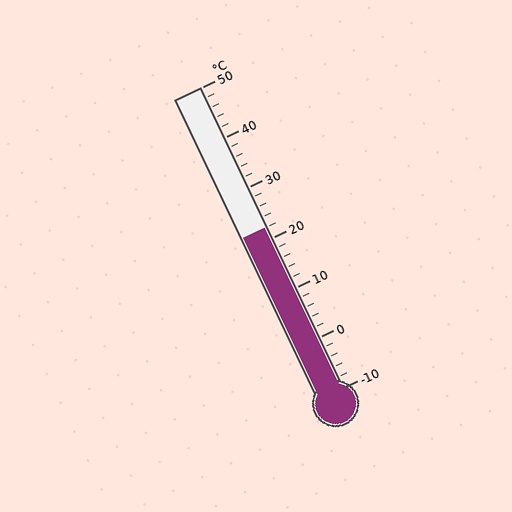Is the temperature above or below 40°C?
The temperature is below 40°C.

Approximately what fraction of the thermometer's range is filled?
The thermometer is filled to approximately 55% of its range.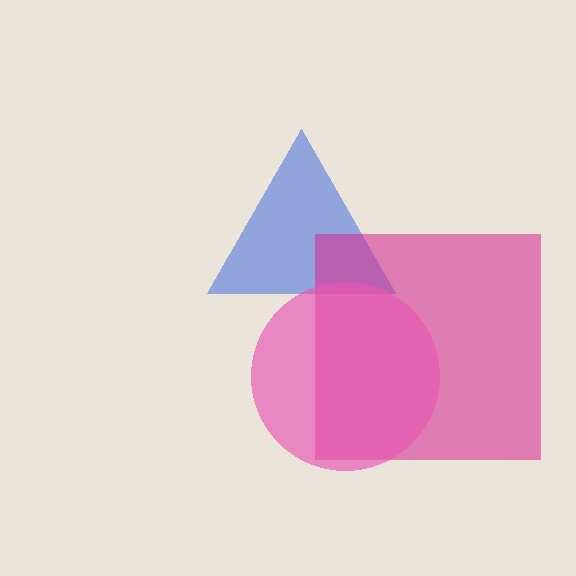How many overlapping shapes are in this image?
There are 3 overlapping shapes in the image.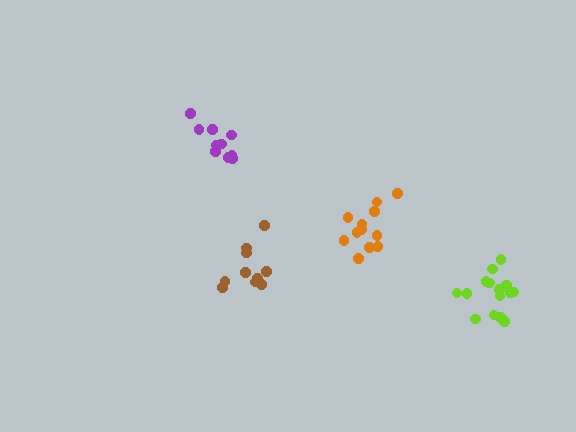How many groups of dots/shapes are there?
There are 4 groups.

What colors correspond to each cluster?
The clusters are colored: brown, orange, purple, lime.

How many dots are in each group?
Group 1: 10 dots, Group 2: 13 dots, Group 3: 10 dots, Group 4: 15 dots (48 total).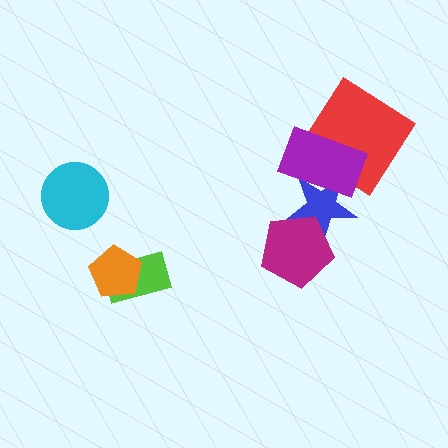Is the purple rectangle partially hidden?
No, no other shape covers it.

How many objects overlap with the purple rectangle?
2 objects overlap with the purple rectangle.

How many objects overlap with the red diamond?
1 object overlaps with the red diamond.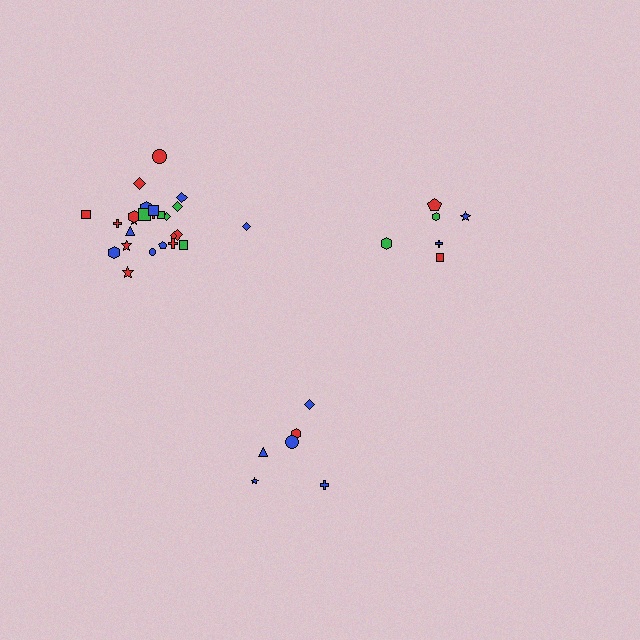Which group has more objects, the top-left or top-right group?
The top-left group.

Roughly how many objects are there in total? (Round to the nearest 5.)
Roughly 35 objects in total.